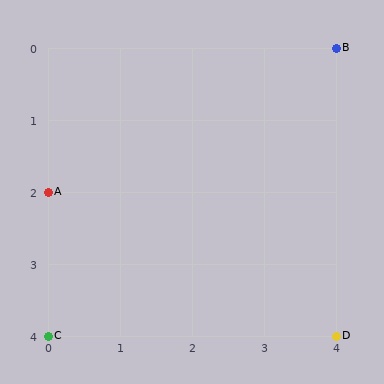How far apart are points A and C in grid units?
Points A and C are 2 rows apart.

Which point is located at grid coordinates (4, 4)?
Point D is at (4, 4).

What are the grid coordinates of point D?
Point D is at grid coordinates (4, 4).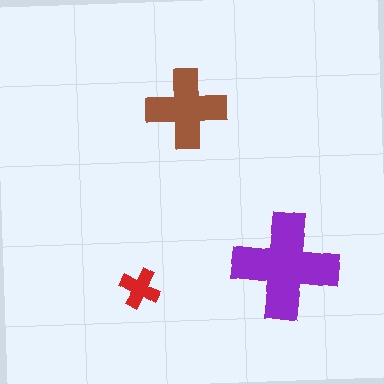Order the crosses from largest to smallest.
the purple one, the brown one, the red one.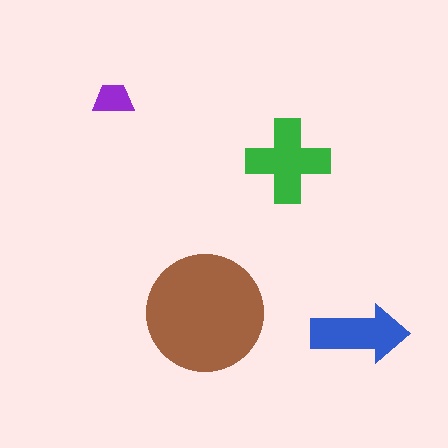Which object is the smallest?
The purple trapezoid.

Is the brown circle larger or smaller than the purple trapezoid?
Larger.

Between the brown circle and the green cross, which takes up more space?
The brown circle.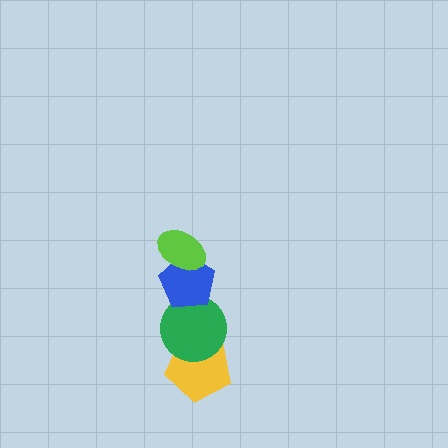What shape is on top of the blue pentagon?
The lime ellipse is on top of the blue pentagon.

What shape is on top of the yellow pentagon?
The green circle is on top of the yellow pentagon.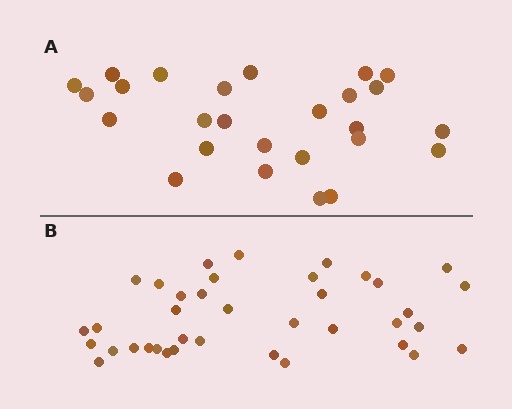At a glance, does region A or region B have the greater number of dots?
Region B (the bottom region) has more dots.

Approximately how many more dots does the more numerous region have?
Region B has roughly 12 or so more dots than region A.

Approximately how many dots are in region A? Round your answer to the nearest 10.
About 30 dots. (The exact count is 26, which rounds to 30.)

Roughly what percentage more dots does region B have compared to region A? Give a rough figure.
About 45% more.